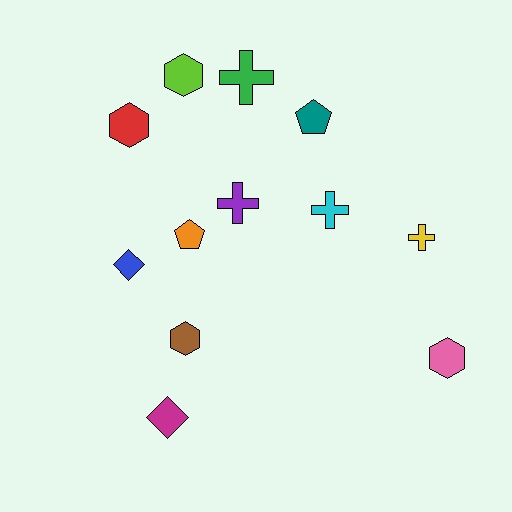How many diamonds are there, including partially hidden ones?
There are 2 diamonds.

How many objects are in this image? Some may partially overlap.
There are 12 objects.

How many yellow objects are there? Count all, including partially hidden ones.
There is 1 yellow object.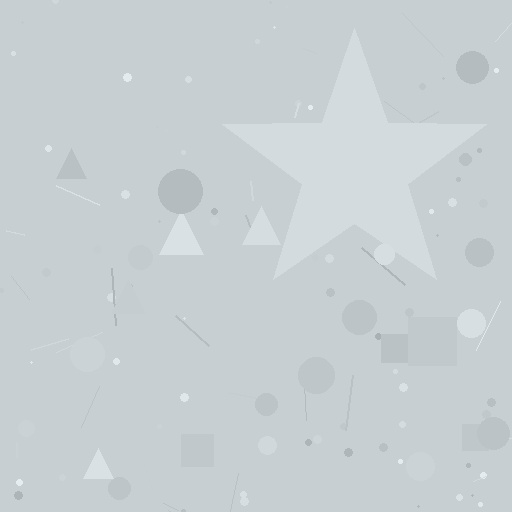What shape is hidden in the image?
A star is hidden in the image.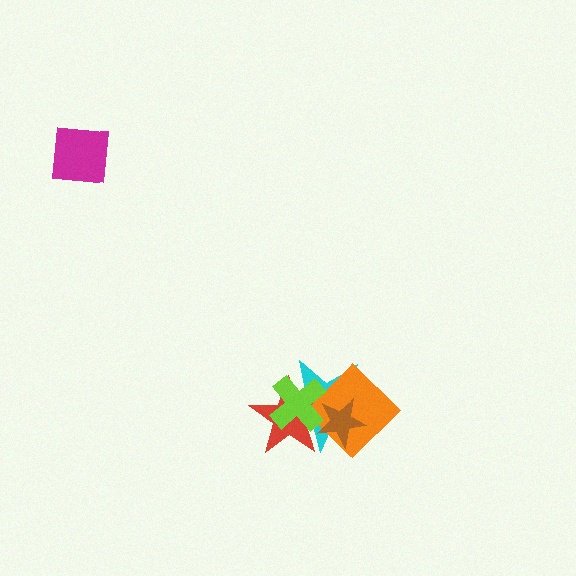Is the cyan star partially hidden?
Yes, it is partially covered by another shape.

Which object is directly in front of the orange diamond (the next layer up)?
The lime cross is directly in front of the orange diamond.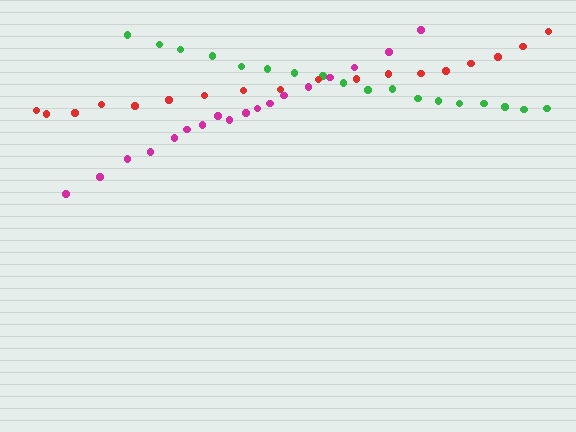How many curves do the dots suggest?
There are 3 distinct paths.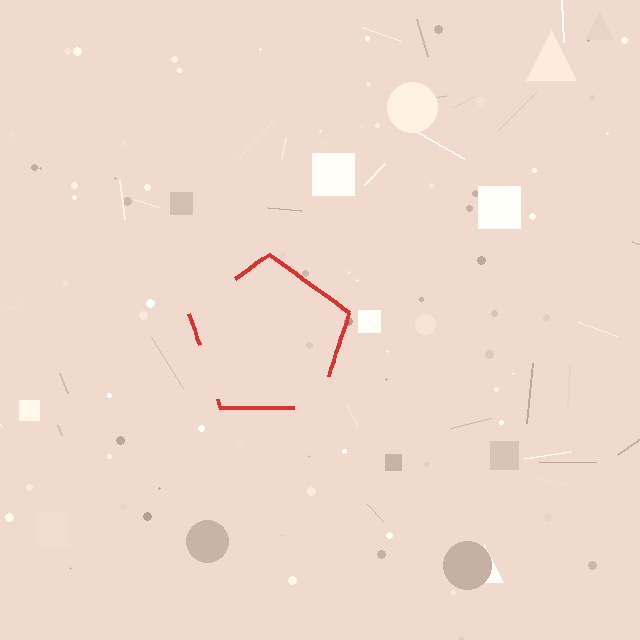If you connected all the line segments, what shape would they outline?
They would outline a pentagon.